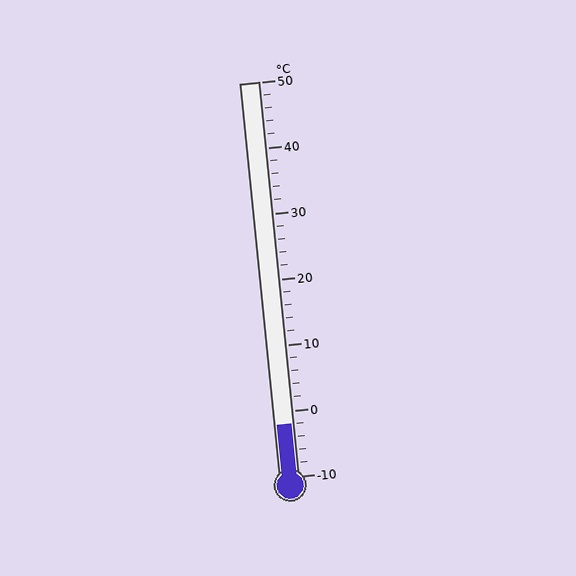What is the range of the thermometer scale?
The thermometer scale ranges from -10°C to 50°C.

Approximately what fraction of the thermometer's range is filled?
The thermometer is filled to approximately 15% of its range.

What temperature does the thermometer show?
The thermometer shows approximately -2°C.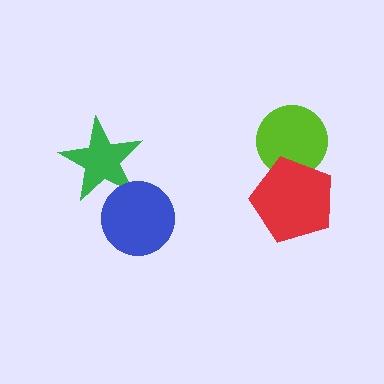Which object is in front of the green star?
The blue circle is in front of the green star.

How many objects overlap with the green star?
1 object overlaps with the green star.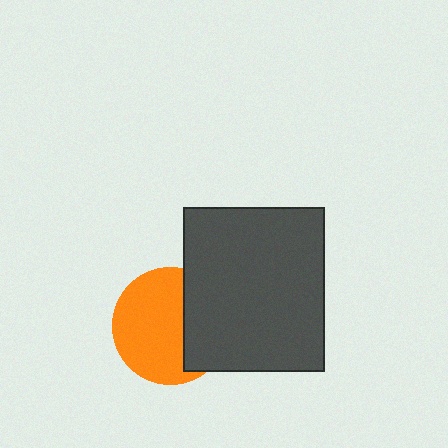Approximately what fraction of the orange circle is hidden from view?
Roughly 34% of the orange circle is hidden behind the dark gray rectangle.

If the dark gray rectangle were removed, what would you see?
You would see the complete orange circle.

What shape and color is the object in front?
The object in front is a dark gray rectangle.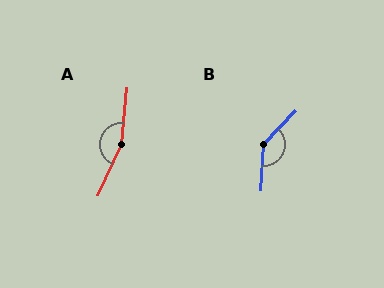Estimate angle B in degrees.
Approximately 139 degrees.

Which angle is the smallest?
B, at approximately 139 degrees.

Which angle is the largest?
A, at approximately 161 degrees.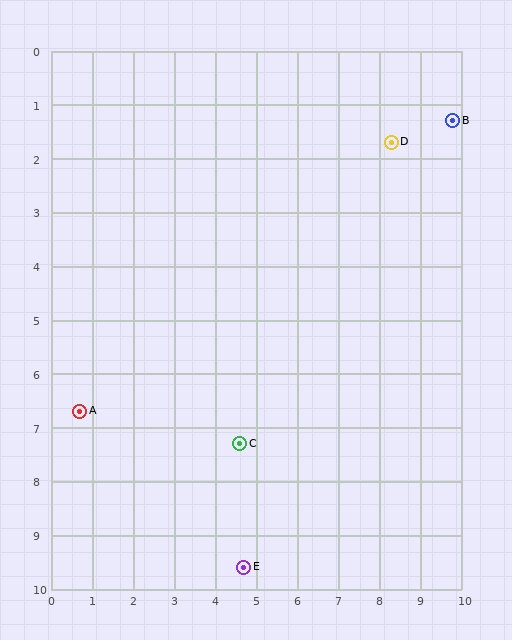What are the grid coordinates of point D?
Point D is at approximately (8.3, 1.7).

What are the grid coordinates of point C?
Point C is at approximately (4.6, 7.3).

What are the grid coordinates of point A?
Point A is at approximately (0.7, 6.7).